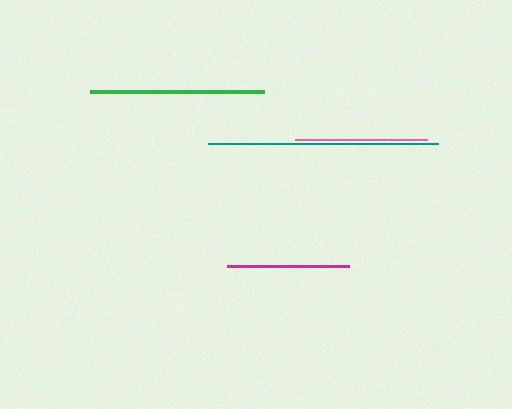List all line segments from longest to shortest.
From longest to shortest: teal, green, pink, magenta.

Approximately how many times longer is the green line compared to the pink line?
The green line is approximately 1.3 times the length of the pink line.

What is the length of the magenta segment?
The magenta segment is approximately 123 pixels long.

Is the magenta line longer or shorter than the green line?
The green line is longer than the magenta line.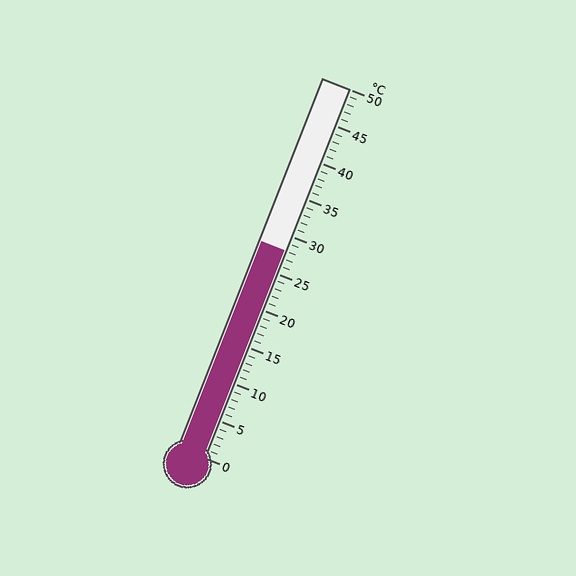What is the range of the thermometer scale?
The thermometer scale ranges from 0°C to 50°C.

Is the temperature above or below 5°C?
The temperature is above 5°C.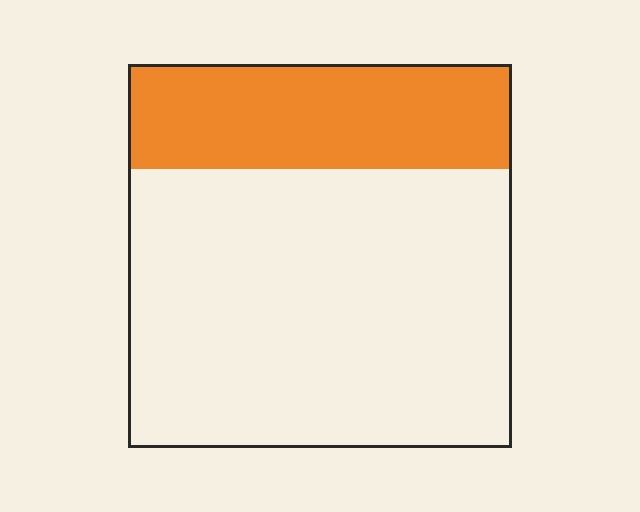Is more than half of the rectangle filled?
No.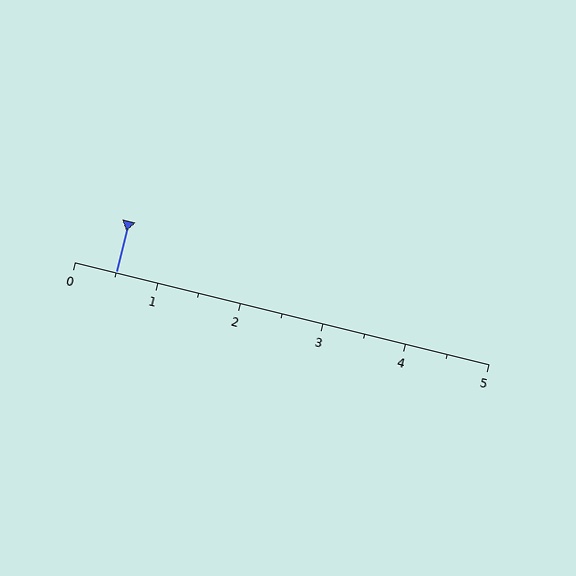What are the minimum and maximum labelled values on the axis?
The axis runs from 0 to 5.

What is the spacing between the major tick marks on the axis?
The major ticks are spaced 1 apart.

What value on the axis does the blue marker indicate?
The marker indicates approximately 0.5.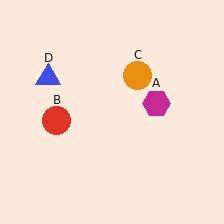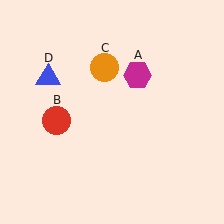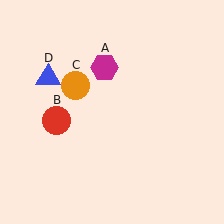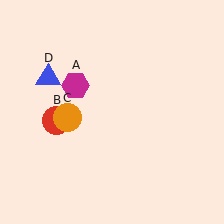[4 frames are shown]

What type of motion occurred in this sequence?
The magenta hexagon (object A), orange circle (object C) rotated counterclockwise around the center of the scene.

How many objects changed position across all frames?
2 objects changed position: magenta hexagon (object A), orange circle (object C).